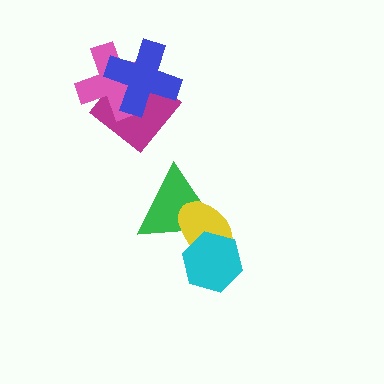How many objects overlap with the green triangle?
2 objects overlap with the green triangle.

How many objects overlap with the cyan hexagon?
2 objects overlap with the cyan hexagon.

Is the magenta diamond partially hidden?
Yes, it is partially covered by another shape.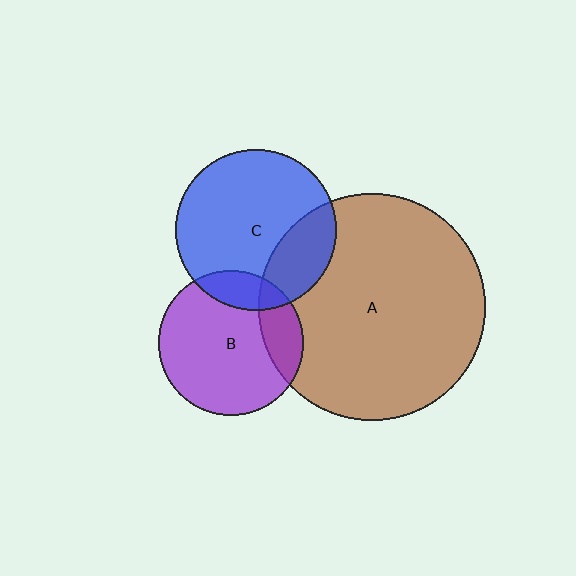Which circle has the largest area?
Circle A (brown).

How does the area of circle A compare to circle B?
Approximately 2.4 times.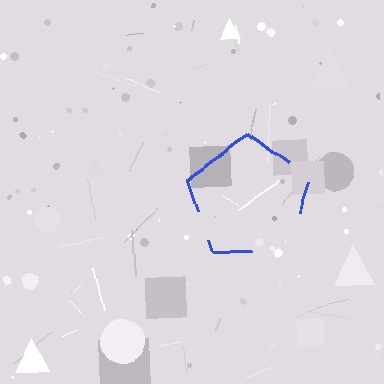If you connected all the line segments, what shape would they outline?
They would outline a pentagon.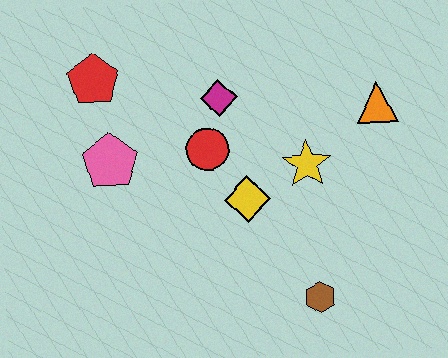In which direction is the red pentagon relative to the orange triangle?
The red pentagon is to the left of the orange triangle.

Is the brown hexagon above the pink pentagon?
No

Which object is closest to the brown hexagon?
The yellow diamond is closest to the brown hexagon.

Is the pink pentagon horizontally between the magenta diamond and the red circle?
No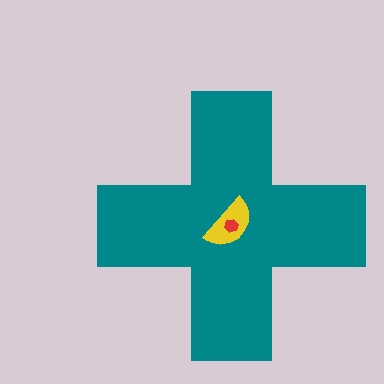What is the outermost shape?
The teal cross.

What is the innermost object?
The red hexagon.